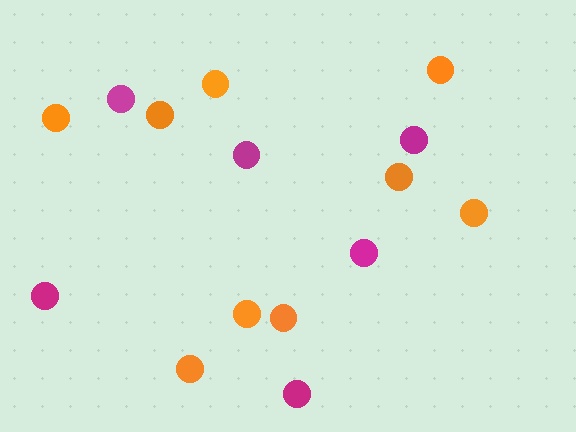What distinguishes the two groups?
There are 2 groups: one group of magenta circles (6) and one group of orange circles (9).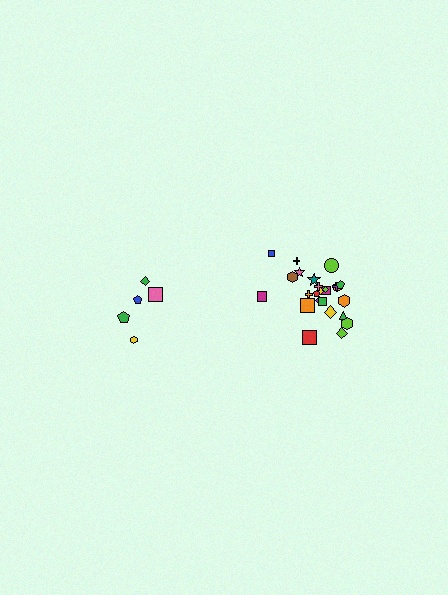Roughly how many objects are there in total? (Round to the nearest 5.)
Roughly 30 objects in total.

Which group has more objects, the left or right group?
The right group.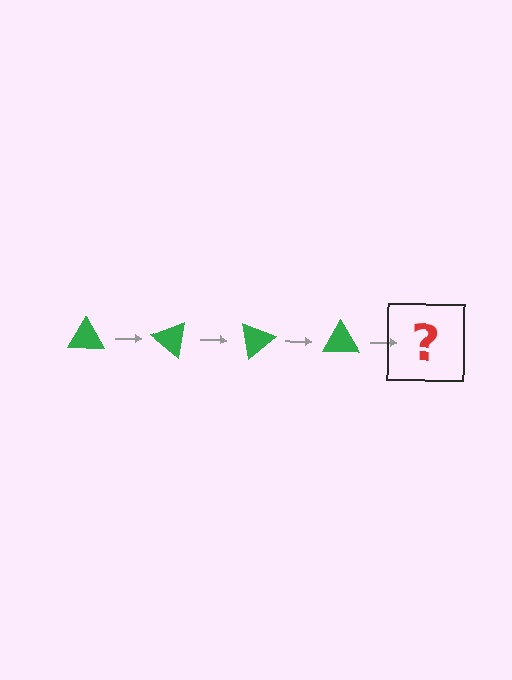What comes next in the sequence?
The next element should be a green triangle rotated 160 degrees.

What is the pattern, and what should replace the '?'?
The pattern is that the triangle rotates 40 degrees each step. The '?' should be a green triangle rotated 160 degrees.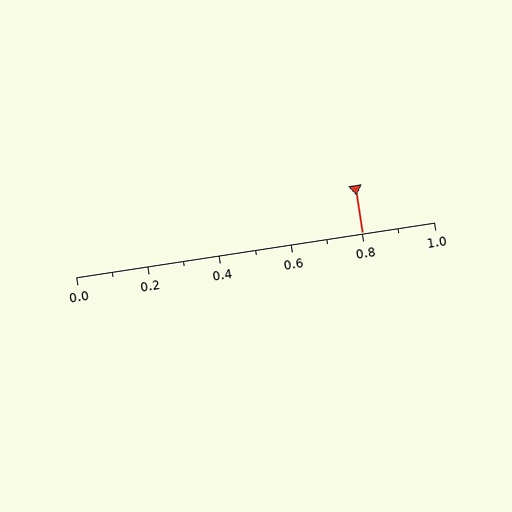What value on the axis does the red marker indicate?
The marker indicates approximately 0.8.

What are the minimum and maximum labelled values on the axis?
The axis runs from 0.0 to 1.0.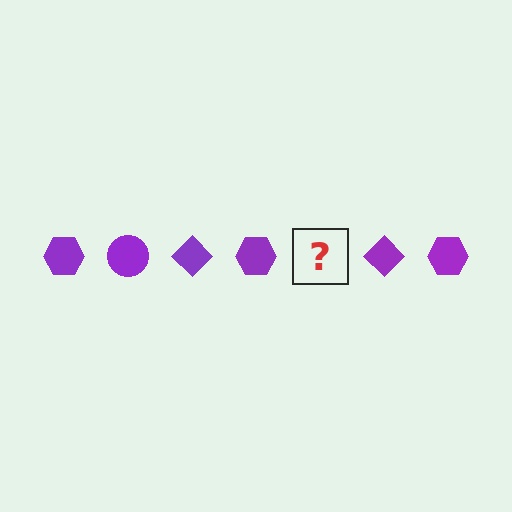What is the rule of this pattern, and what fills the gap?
The rule is that the pattern cycles through hexagon, circle, diamond shapes in purple. The gap should be filled with a purple circle.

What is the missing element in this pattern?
The missing element is a purple circle.